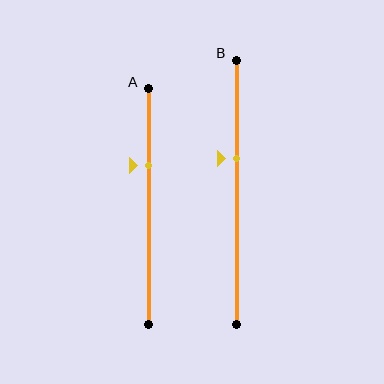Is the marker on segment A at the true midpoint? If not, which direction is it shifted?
No, the marker on segment A is shifted upward by about 18% of the segment length.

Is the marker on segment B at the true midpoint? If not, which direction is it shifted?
No, the marker on segment B is shifted upward by about 13% of the segment length.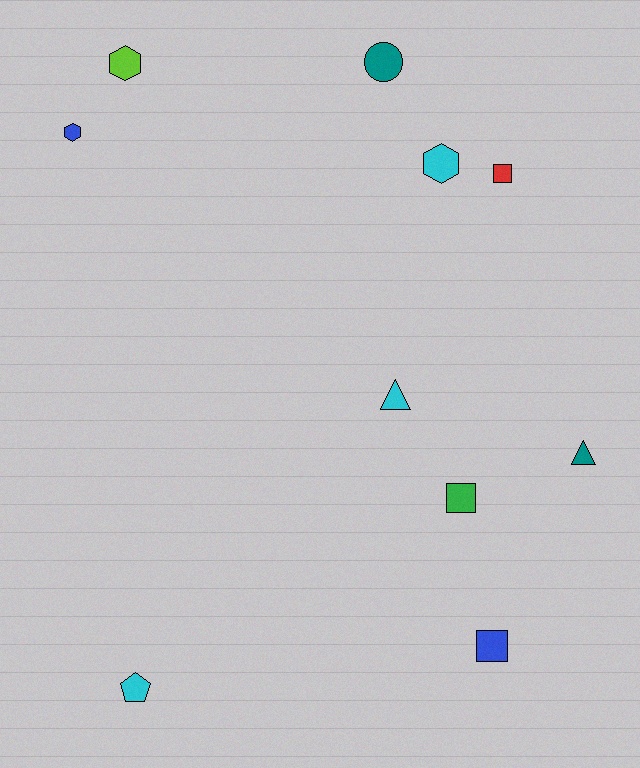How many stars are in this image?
There are no stars.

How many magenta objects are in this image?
There are no magenta objects.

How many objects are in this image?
There are 10 objects.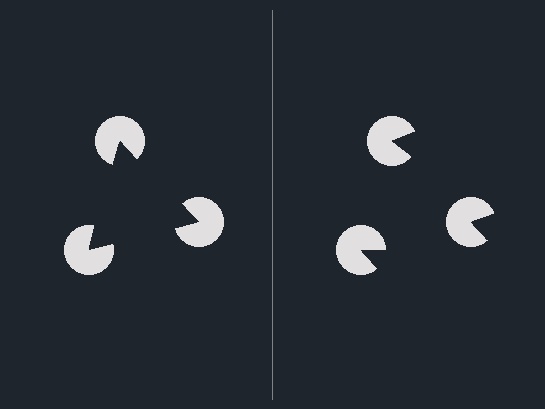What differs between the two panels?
The pac-man discs are positioned identically on both sides; only the wedge orientations differ. On the left they align to a triangle; on the right they are misaligned.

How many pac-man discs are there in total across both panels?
6 — 3 on each side.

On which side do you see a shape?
An illusory triangle appears on the left side. On the right side the wedge cuts are rotated, so no coherent shape forms.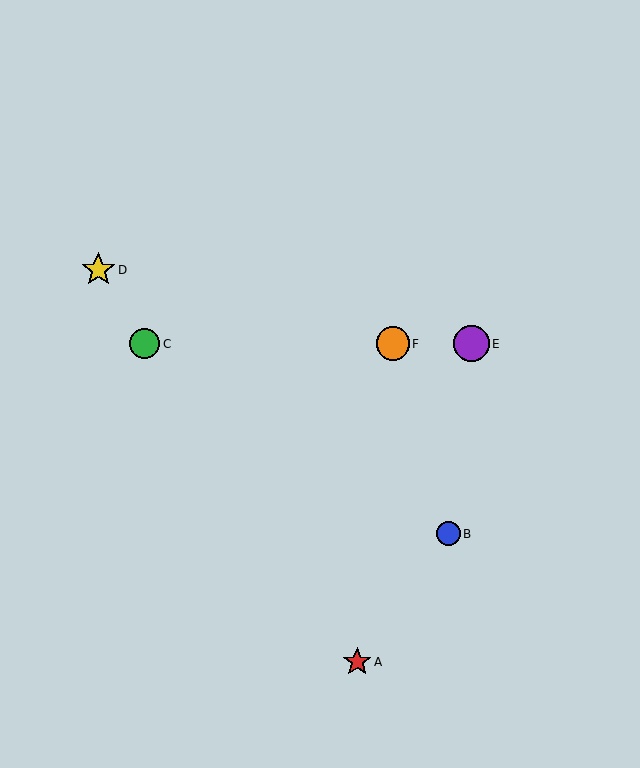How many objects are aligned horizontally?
3 objects (C, E, F) are aligned horizontally.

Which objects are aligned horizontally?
Objects C, E, F are aligned horizontally.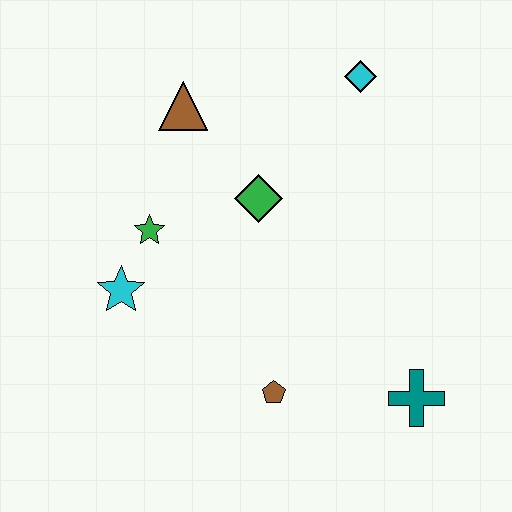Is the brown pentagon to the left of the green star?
No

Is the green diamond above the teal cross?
Yes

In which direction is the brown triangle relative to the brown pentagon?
The brown triangle is above the brown pentagon.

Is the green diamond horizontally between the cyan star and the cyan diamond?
Yes